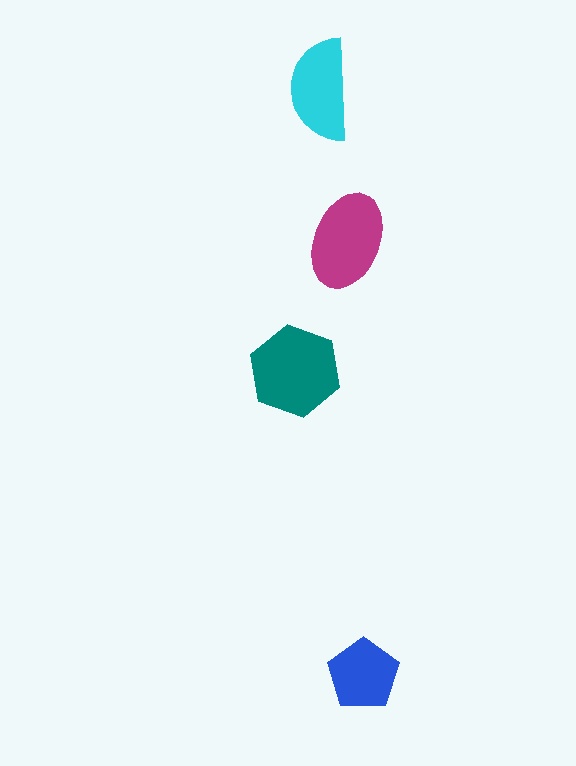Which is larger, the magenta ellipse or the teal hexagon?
The teal hexagon.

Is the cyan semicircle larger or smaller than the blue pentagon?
Larger.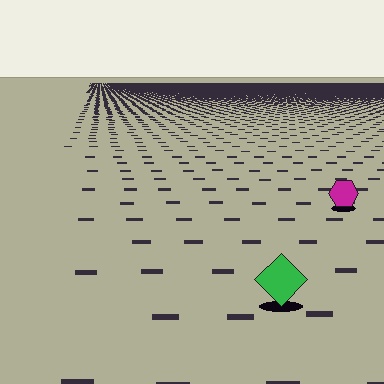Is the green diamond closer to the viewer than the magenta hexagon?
Yes. The green diamond is closer — you can tell from the texture gradient: the ground texture is coarser near it.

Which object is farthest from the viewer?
The magenta hexagon is farthest from the viewer. It appears smaller and the ground texture around it is denser.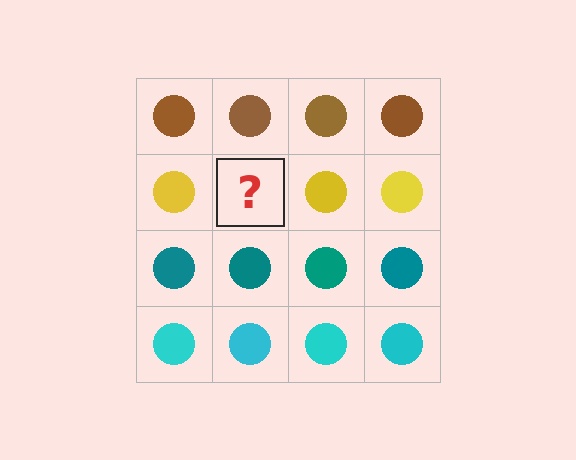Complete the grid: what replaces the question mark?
The question mark should be replaced with a yellow circle.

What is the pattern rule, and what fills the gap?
The rule is that each row has a consistent color. The gap should be filled with a yellow circle.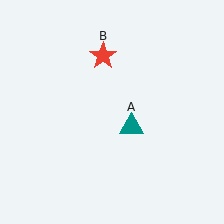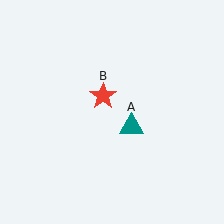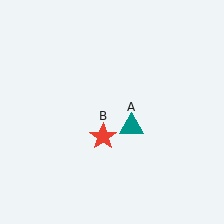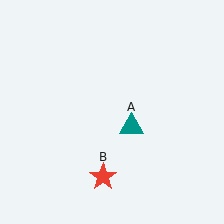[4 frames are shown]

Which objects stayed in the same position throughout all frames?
Teal triangle (object A) remained stationary.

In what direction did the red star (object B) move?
The red star (object B) moved down.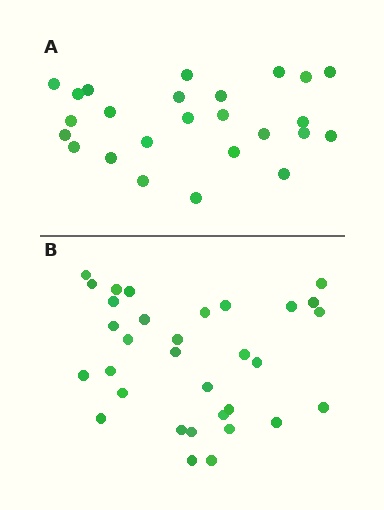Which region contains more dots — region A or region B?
Region B (the bottom region) has more dots.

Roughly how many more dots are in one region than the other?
Region B has roughly 8 or so more dots than region A.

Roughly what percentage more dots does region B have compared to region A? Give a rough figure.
About 30% more.